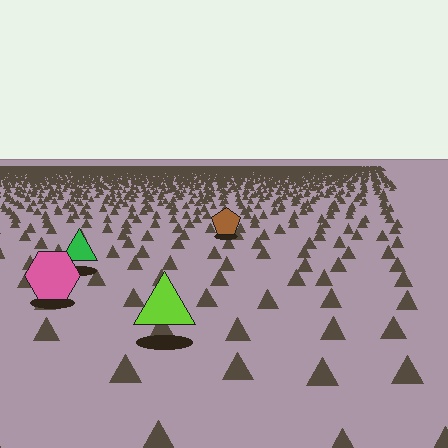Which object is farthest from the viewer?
The brown pentagon is farthest from the viewer. It appears smaller and the ground texture around it is denser.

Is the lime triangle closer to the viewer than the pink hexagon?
Yes. The lime triangle is closer — you can tell from the texture gradient: the ground texture is coarser near it.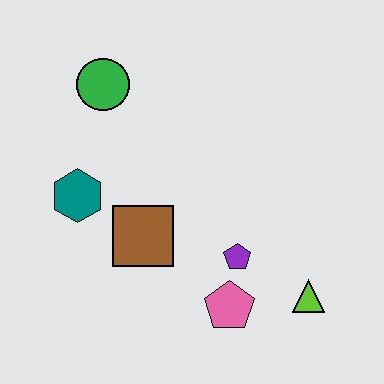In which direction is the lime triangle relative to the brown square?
The lime triangle is to the right of the brown square.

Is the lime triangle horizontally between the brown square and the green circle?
No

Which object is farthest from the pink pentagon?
The green circle is farthest from the pink pentagon.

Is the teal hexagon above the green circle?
No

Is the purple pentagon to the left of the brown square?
No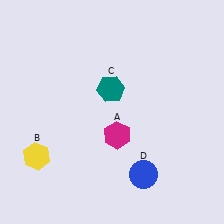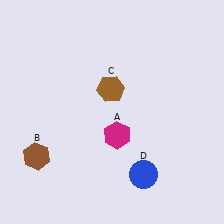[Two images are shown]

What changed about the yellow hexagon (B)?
In Image 1, B is yellow. In Image 2, it changed to brown.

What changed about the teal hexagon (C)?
In Image 1, C is teal. In Image 2, it changed to brown.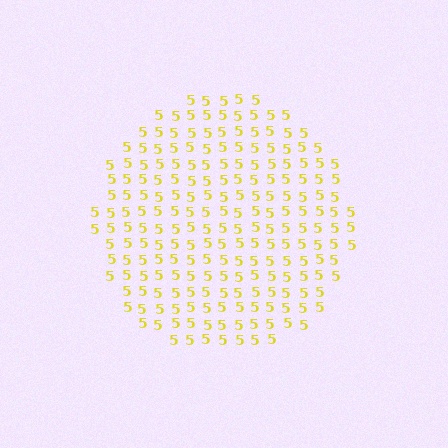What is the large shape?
The large shape is a circle.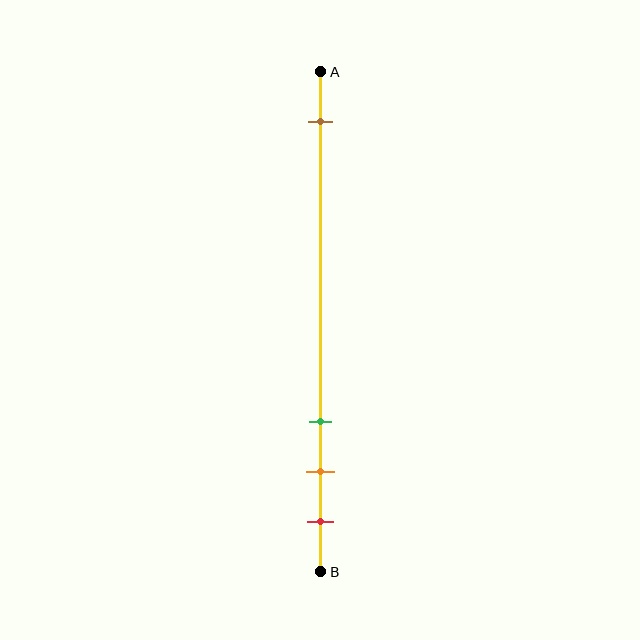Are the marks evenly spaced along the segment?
No, the marks are not evenly spaced.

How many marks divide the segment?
There are 4 marks dividing the segment.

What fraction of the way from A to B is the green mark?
The green mark is approximately 70% (0.7) of the way from A to B.